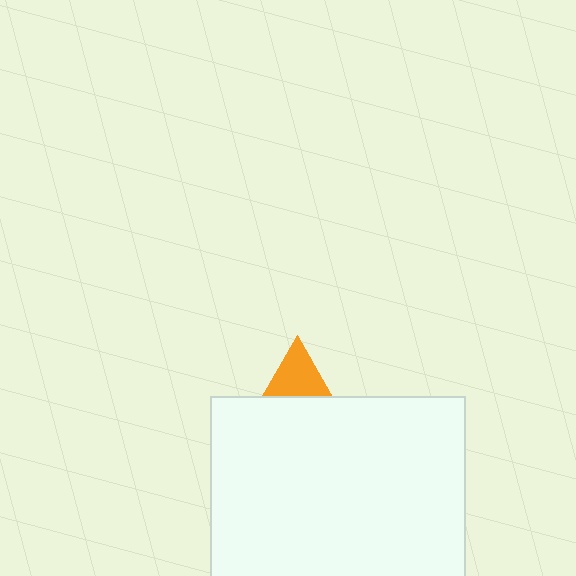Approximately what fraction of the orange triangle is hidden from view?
Roughly 70% of the orange triangle is hidden behind the white rectangle.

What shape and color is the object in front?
The object in front is a white rectangle.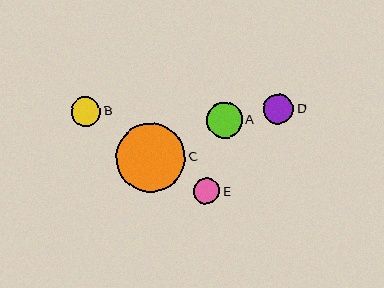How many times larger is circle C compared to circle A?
Circle C is approximately 1.9 times the size of circle A.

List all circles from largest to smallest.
From largest to smallest: C, A, D, B, E.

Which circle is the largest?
Circle C is the largest with a size of approximately 69 pixels.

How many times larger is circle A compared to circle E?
Circle A is approximately 1.4 times the size of circle E.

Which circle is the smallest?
Circle E is the smallest with a size of approximately 26 pixels.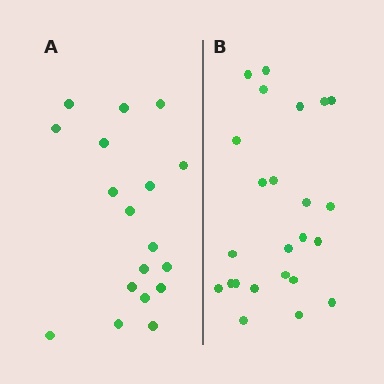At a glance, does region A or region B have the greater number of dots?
Region B (the right region) has more dots.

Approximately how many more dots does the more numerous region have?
Region B has about 6 more dots than region A.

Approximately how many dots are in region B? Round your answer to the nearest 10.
About 20 dots. (The exact count is 24, which rounds to 20.)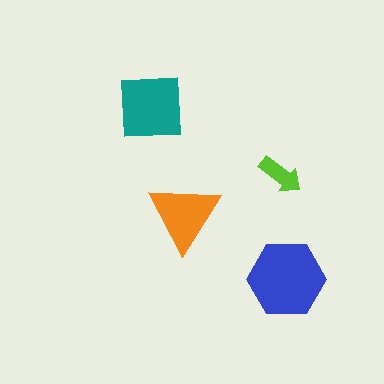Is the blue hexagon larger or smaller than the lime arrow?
Larger.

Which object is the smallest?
The lime arrow.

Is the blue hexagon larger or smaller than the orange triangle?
Larger.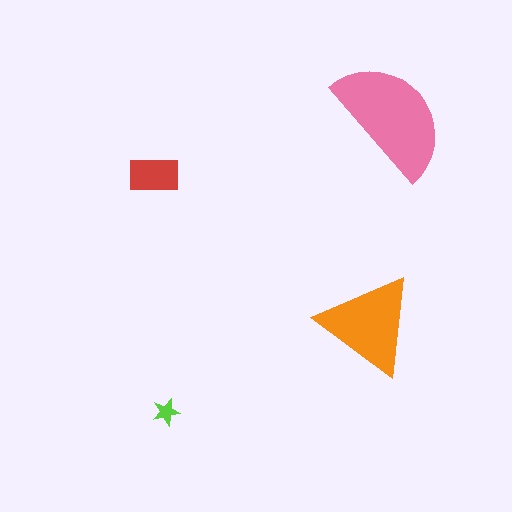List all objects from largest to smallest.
The pink semicircle, the orange triangle, the red rectangle, the lime star.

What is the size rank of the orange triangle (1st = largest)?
2nd.